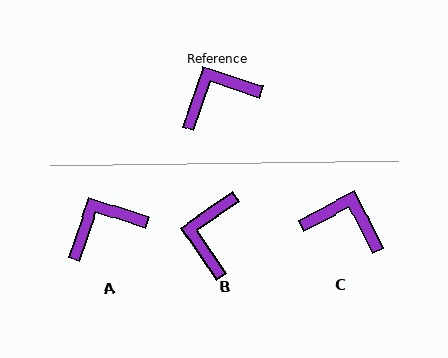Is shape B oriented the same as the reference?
No, it is off by about 53 degrees.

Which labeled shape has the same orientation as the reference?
A.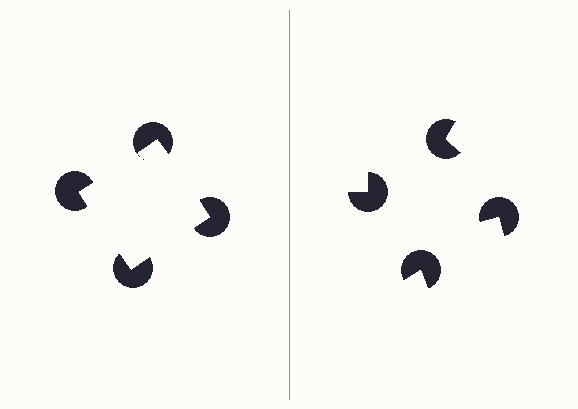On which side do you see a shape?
An illusory square appears on the left side. On the right side the wedge cuts are rotated, so no coherent shape forms.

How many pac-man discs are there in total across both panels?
8 — 4 on each side.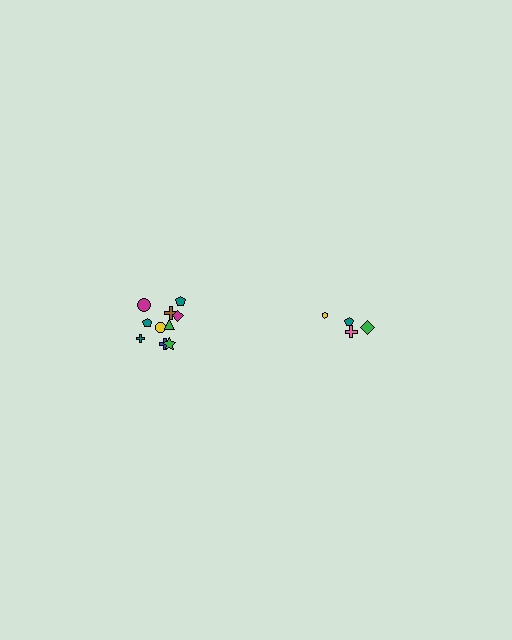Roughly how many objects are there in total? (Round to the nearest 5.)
Roughly 15 objects in total.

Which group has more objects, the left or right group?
The left group.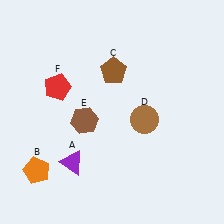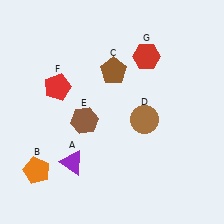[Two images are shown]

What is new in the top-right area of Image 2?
A red hexagon (G) was added in the top-right area of Image 2.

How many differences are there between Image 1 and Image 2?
There is 1 difference between the two images.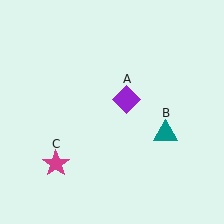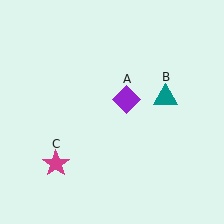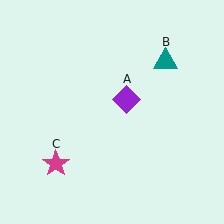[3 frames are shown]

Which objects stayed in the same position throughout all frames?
Purple diamond (object A) and magenta star (object C) remained stationary.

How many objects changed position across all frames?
1 object changed position: teal triangle (object B).